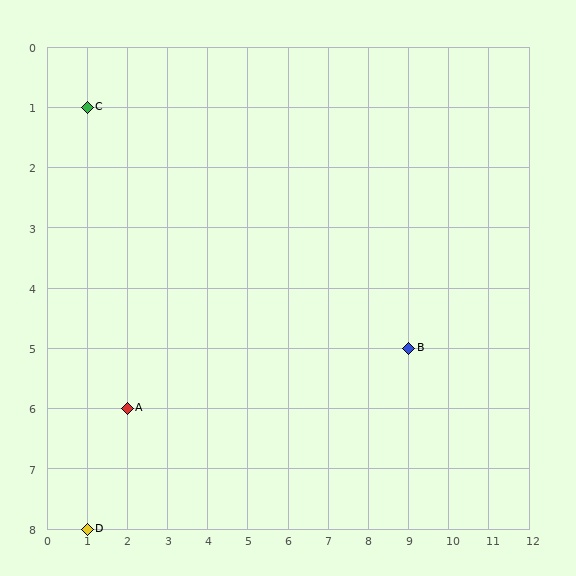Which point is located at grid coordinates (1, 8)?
Point D is at (1, 8).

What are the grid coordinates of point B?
Point B is at grid coordinates (9, 5).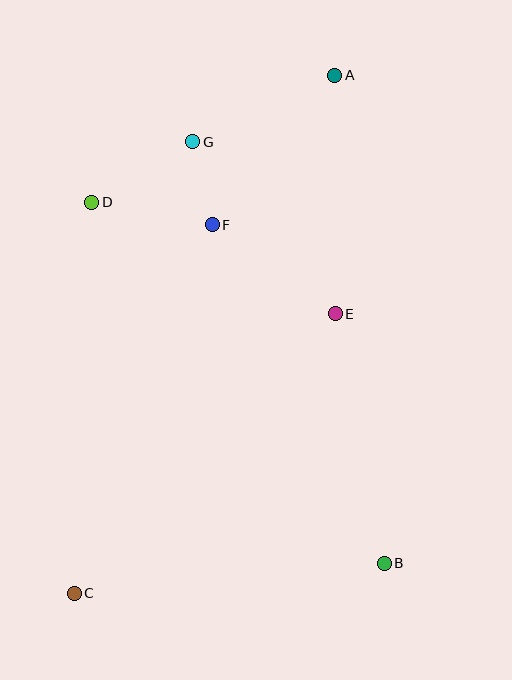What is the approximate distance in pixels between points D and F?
The distance between D and F is approximately 123 pixels.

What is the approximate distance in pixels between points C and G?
The distance between C and G is approximately 467 pixels.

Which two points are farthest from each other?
Points A and C are farthest from each other.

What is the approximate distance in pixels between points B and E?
The distance between B and E is approximately 255 pixels.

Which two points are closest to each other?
Points F and G are closest to each other.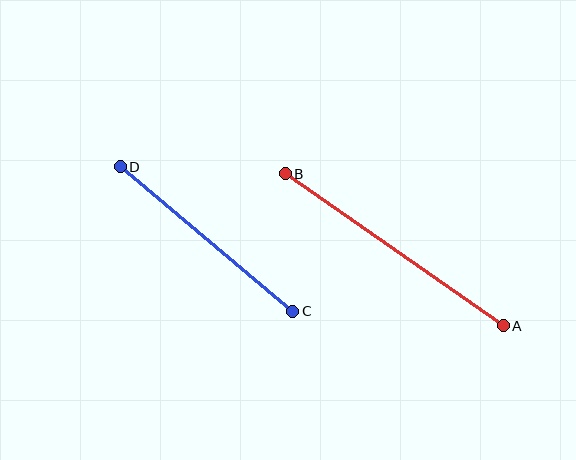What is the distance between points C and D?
The distance is approximately 225 pixels.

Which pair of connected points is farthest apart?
Points A and B are farthest apart.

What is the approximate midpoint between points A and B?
The midpoint is at approximately (394, 250) pixels.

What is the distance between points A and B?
The distance is approximately 265 pixels.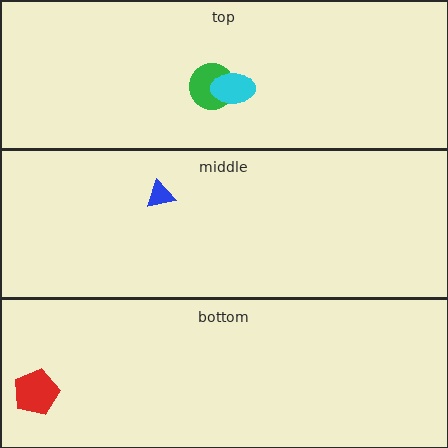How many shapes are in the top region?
2.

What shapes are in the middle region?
The blue triangle.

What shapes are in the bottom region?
The red pentagon.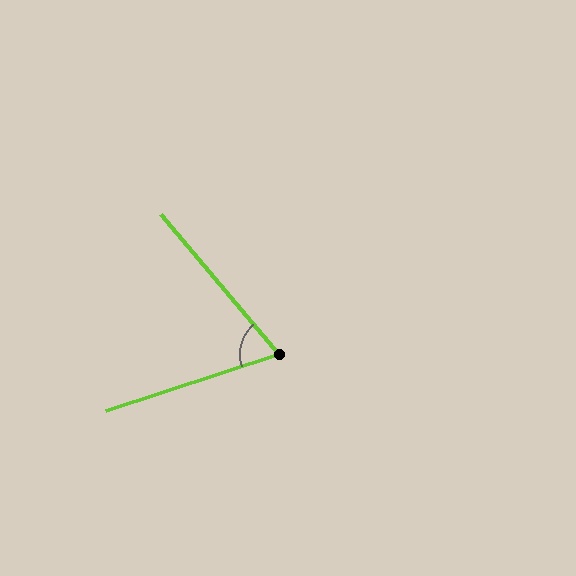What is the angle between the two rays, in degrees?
Approximately 68 degrees.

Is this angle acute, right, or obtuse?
It is acute.